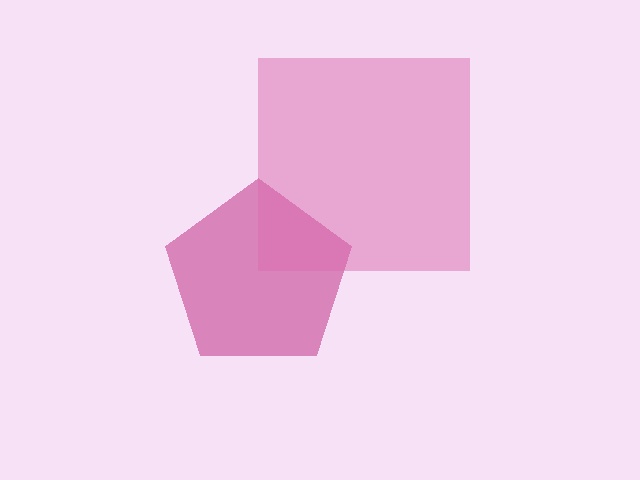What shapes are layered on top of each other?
The layered shapes are: a magenta pentagon, a pink square.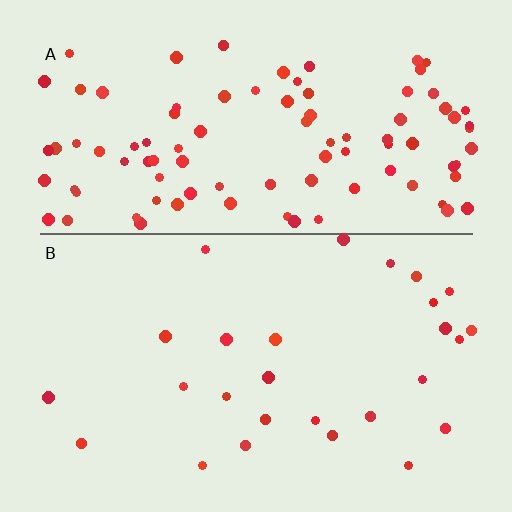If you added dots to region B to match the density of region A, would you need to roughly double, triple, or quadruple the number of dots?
Approximately quadruple.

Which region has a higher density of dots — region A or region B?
A (the top).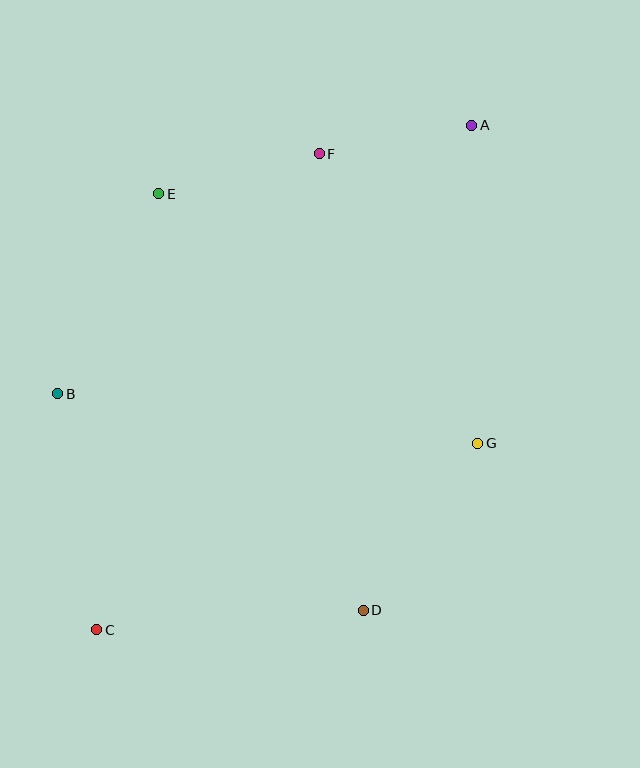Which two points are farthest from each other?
Points A and C are farthest from each other.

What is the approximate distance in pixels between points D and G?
The distance between D and G is approximately 202 pixels.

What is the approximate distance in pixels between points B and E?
The distance between B and E is approximately 224 pixels.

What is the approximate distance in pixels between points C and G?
The distance between C and G is approximately 424 pixels.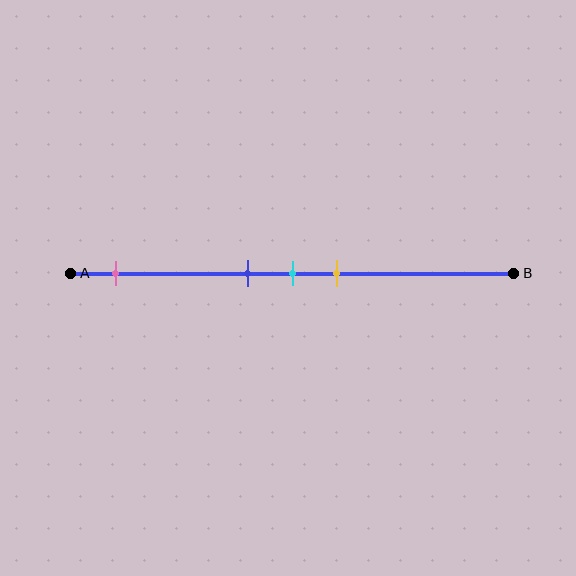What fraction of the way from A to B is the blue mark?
The blue mark is approximately 40% (0.4) of the way from A to B.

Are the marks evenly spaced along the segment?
No, the marks are not evenly spaced.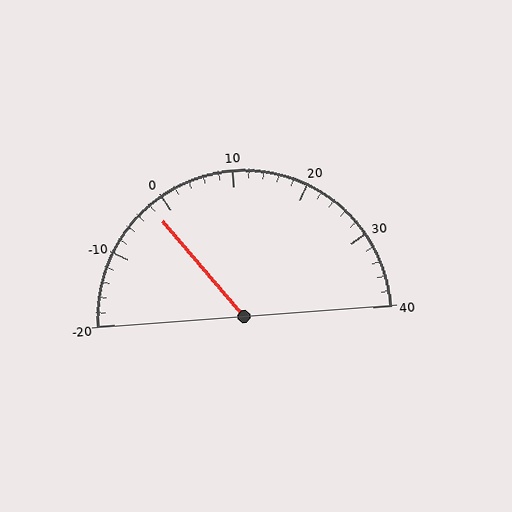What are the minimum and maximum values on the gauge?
The gauge ranges from -20 to 40.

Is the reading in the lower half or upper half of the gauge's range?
The reading is in the lower half of the range (-20 to 40).